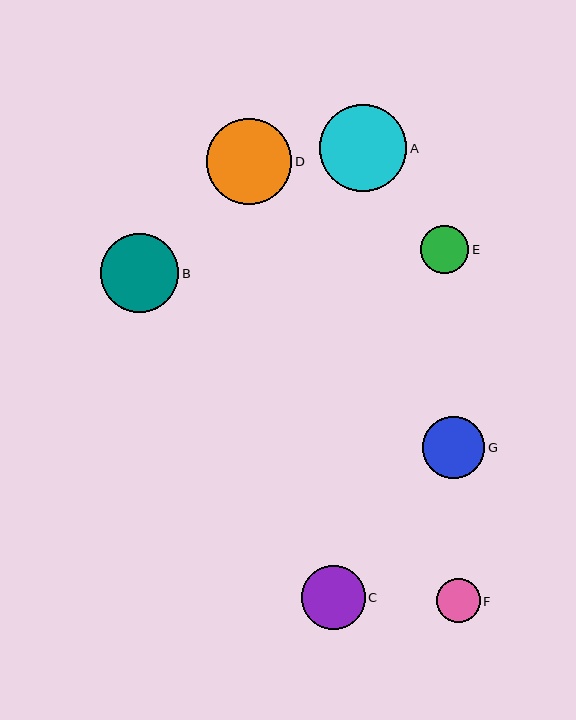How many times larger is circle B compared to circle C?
Circle B is approximately 1.2 times the size of circle C.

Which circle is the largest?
Circle A is the largest with a size of approximately 87 pixels.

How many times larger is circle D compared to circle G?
Circle D is approximately 1.4 times the size of circle G.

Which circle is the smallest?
Circle F is the smallest with a size of approximately 44 pixels.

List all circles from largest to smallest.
From largest to smallest: A, D, B, C, G, E, F.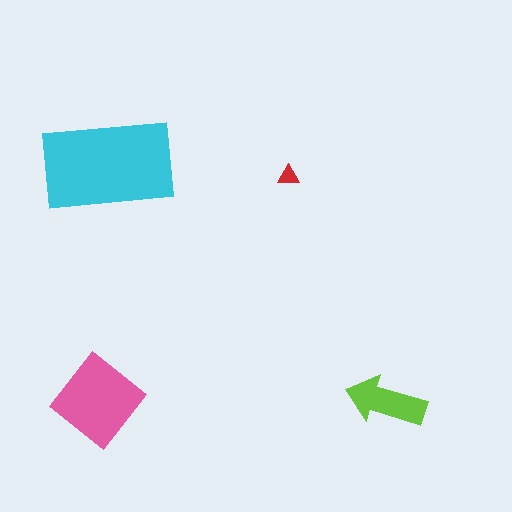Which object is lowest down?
The lime arrow is bottommost.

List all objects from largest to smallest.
The cyan rectangle, the pink diamond, the lime arrow, the red triangle.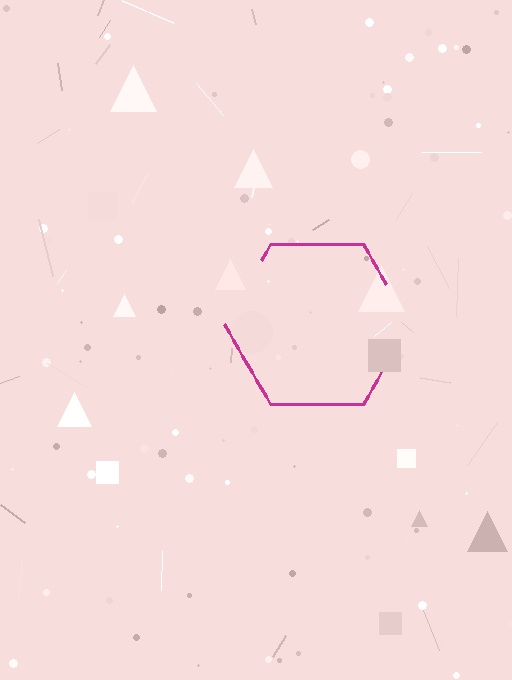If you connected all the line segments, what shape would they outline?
They would outline a hexagon.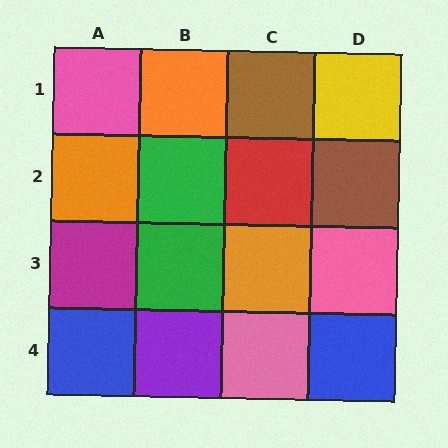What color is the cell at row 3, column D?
Pink.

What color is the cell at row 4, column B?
Purple.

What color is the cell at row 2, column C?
Red.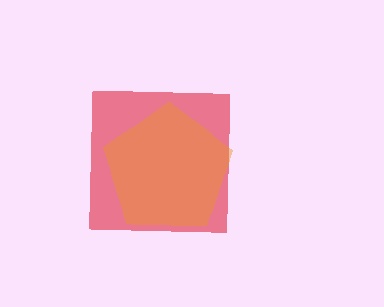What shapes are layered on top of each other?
The layered shapes are: a red square, an orange pentagon.